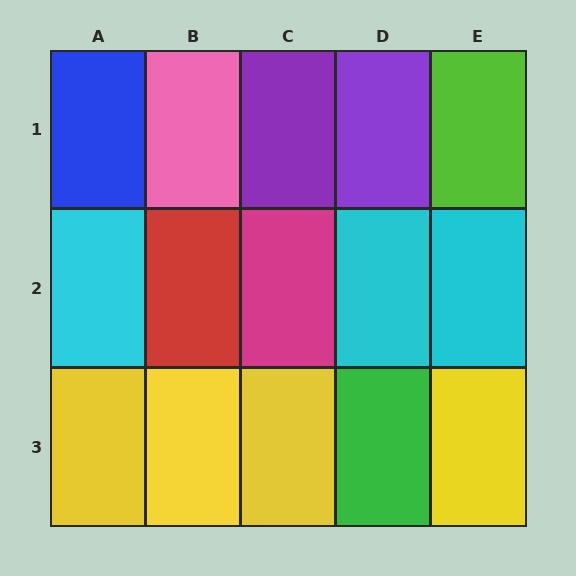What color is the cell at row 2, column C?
Magenta.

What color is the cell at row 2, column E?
Cyan.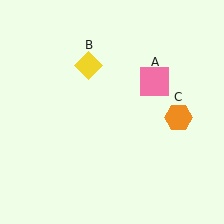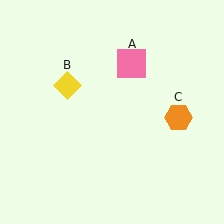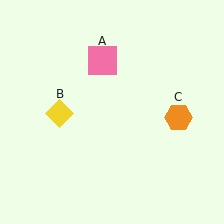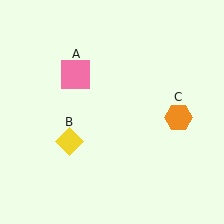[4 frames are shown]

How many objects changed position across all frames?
2 objects changed position: pink square (object A), yellow diamond (object B).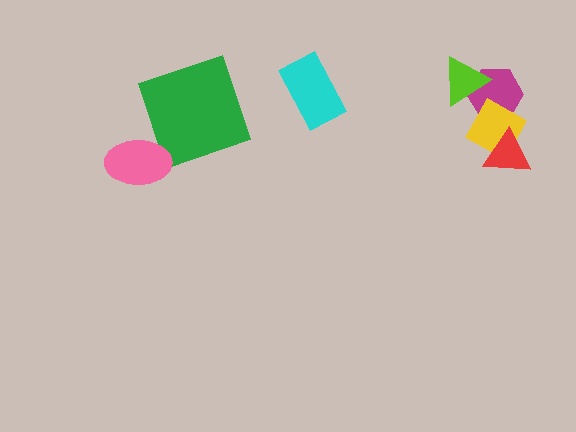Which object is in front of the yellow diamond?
The red triangle is in front of the yellow diamond.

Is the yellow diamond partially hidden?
Yes, it is partially covered by another shape.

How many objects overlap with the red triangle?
1 object overlaps with the red triangle.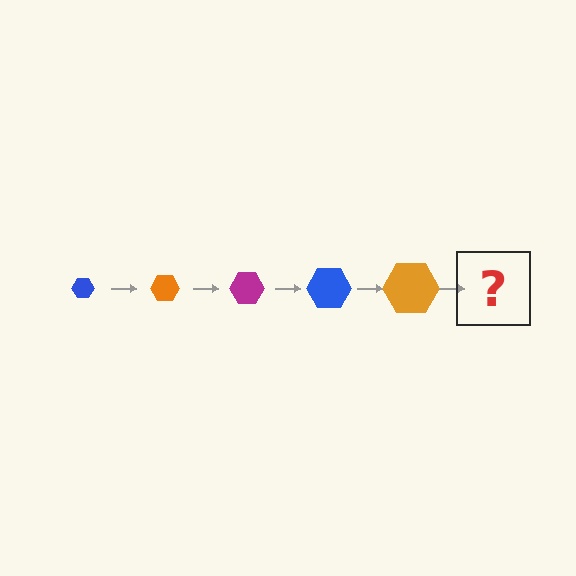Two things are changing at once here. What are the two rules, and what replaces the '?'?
The two rules are that the hexagon grows larger each step and the color cycles through blue, orange, and magenta. The '?' should be a magenta hexagon, larger than the previous one.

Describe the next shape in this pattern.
It should be a magenta hexagon, larger than the previous one.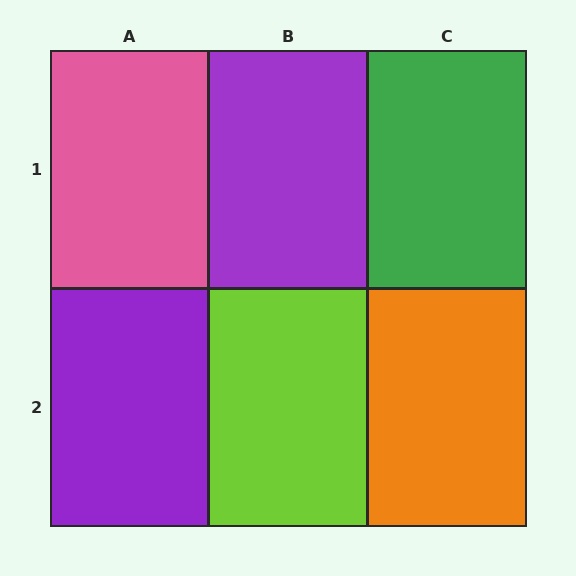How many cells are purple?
2 cells are purple.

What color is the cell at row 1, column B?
Purple.